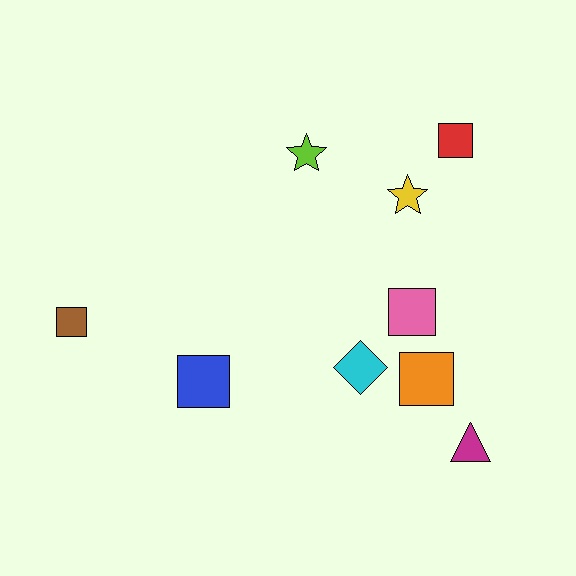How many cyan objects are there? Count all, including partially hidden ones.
There is 1 cyan object.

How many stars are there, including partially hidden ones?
There are 2 stars.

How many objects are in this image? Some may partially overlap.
There are 9 objects.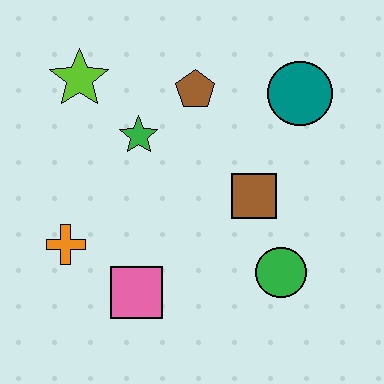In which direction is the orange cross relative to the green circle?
The orange cross is to the left of the green circle.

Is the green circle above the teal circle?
No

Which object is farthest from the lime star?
The green circle is farthest from the lime star.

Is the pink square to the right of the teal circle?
No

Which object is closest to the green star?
The brown pentagon is closest to the green star.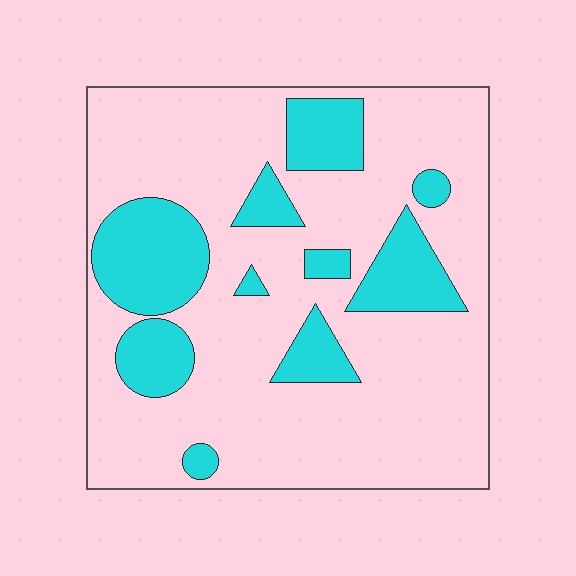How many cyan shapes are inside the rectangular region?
10.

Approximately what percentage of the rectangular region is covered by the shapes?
Approximately 25%.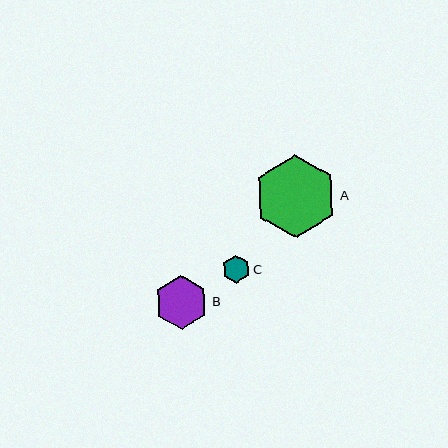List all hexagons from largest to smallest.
From largest to smallest: A, B, C.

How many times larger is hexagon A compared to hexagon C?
Hexagon A is approximately 3.0 times the size of hexagon C.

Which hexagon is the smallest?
Hexagon C is the smallest with a size of approximately 28 pixels.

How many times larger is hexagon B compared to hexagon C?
Hexagon B is approximately 1.9 times the size of hexagon C.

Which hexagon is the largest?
Hexagon A is the largest with a size of approximately 83 pixels.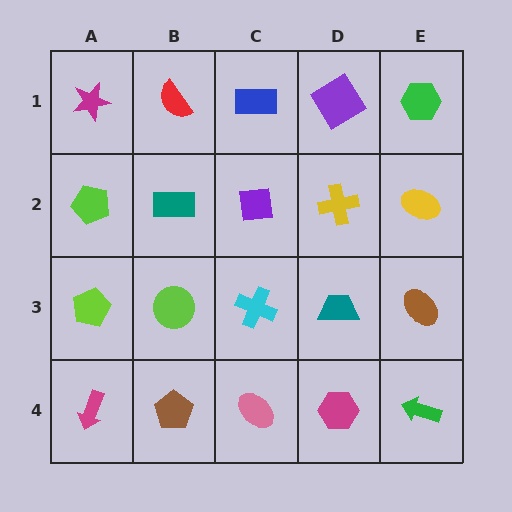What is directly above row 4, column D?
A teal trapezoid.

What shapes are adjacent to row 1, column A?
A lime pentagon (row 2, column A), a red semicircle (row 1, column B).